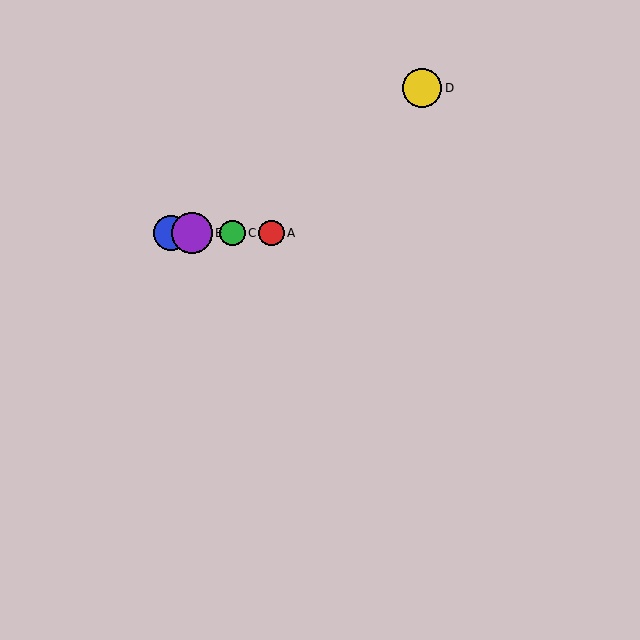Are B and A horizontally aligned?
Yes, both are at y≈233.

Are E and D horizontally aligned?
No, E is at y≈233 and D is at y≈88.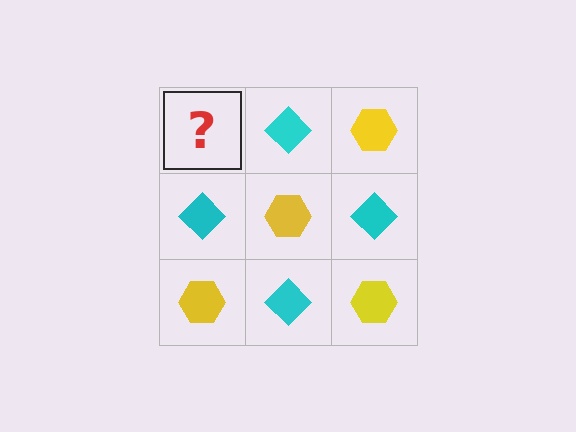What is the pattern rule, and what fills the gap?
The rule is that it alternates yellow hexagon and cyan diamond in a checkerboard pattern. The gap should be filled with a yellow hexagon.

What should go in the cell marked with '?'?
The missing cell should contain a yellow hexagon.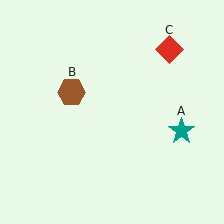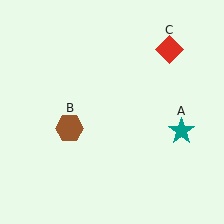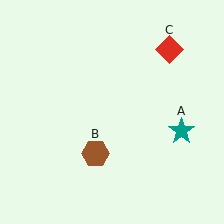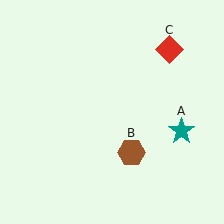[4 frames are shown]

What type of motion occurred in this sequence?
The brown hexagon (object B) rotated counterclockwise around the center of the scene.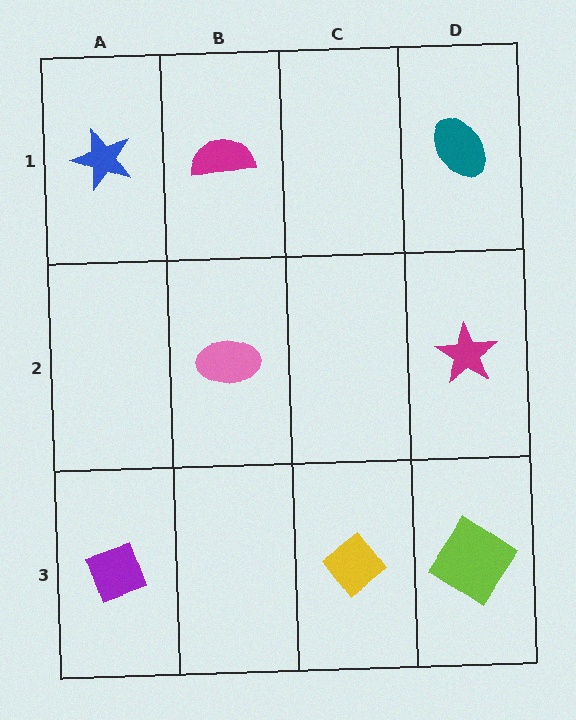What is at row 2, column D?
A magenta star.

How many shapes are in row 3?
3 shapes.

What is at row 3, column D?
A lime diamond.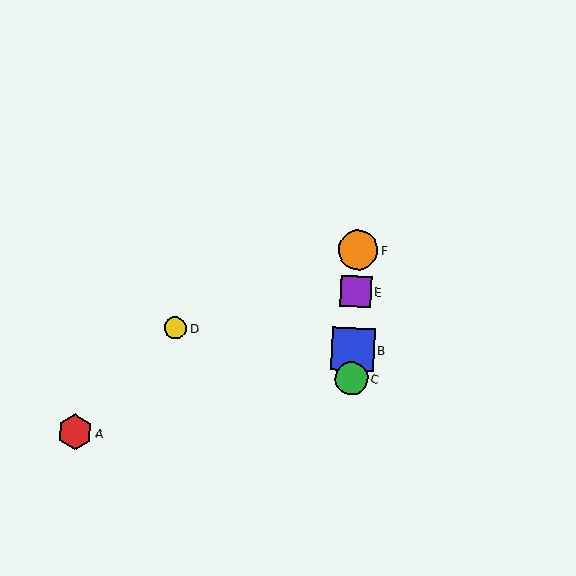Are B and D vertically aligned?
No, B is at x≈353 and D is at x≈175.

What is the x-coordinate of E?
Object E is at x≈356.